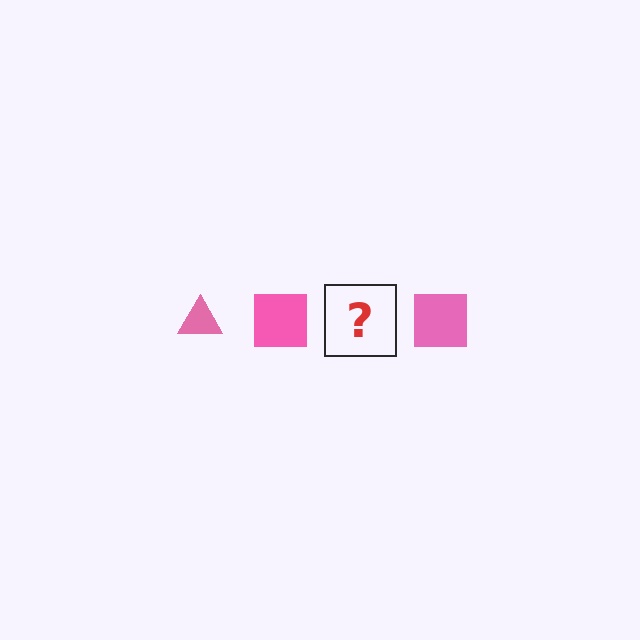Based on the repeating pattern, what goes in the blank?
The blank should be a pink triangle.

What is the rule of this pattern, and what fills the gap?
The rule is that the pattern cycles through triangle, square shapes in pink. The gap should be filled with a pink triangle.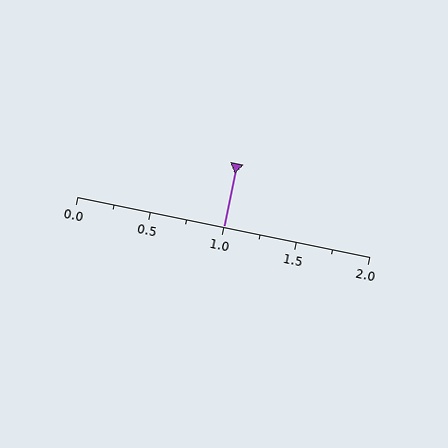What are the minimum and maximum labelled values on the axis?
The axis runs from 0.0 to 2.0.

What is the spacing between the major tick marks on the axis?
The major ticks are spaced 0.5 apart.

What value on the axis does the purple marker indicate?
The marker indicates approximately 1.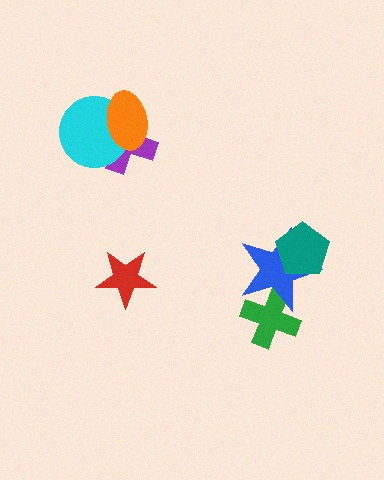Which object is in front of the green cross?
The blue star is in front of the green cross.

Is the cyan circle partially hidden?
Yes, it is partially covered by another shape.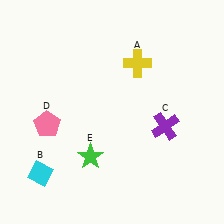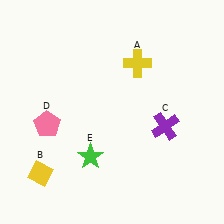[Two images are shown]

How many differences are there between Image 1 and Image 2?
There is 1 difference between the two images.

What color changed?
The diamond (B) changed from cyan in Image 1 to yellow in Image 2.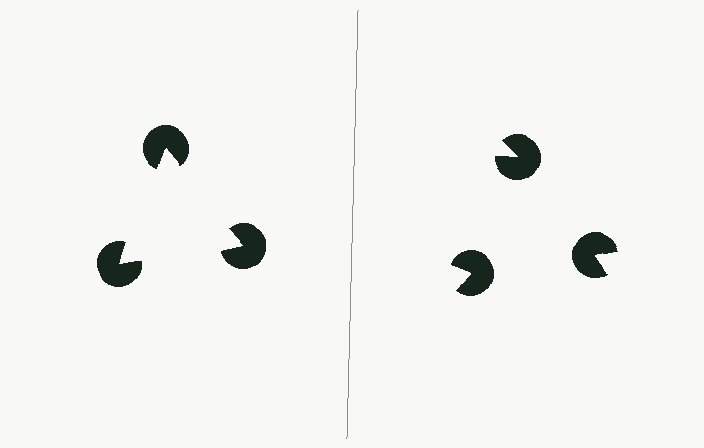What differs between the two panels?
The pac-man discs are positioned identically on both sides; only the wedge orientations differ. On the left they align to a triangle; on the right they are misaligned.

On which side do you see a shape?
An illusory triangle appears on the left side. On the right side the wedge cuts are rotated, so no coherent shape forms.